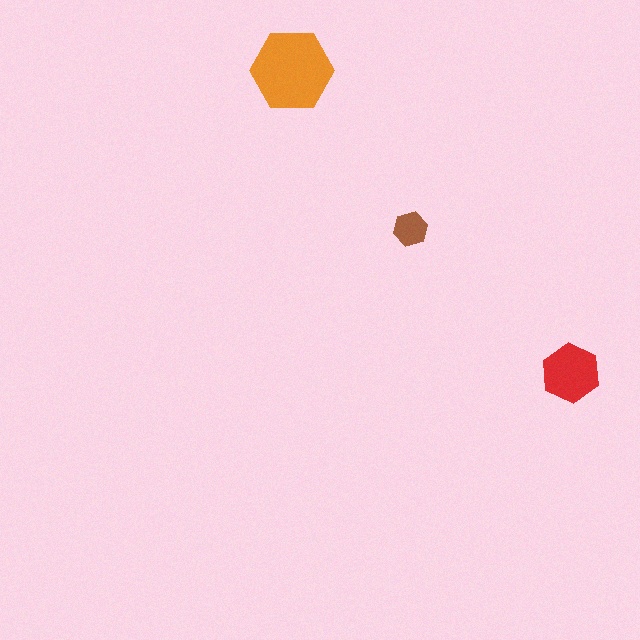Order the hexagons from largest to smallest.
the orange one, the red one, the brown one.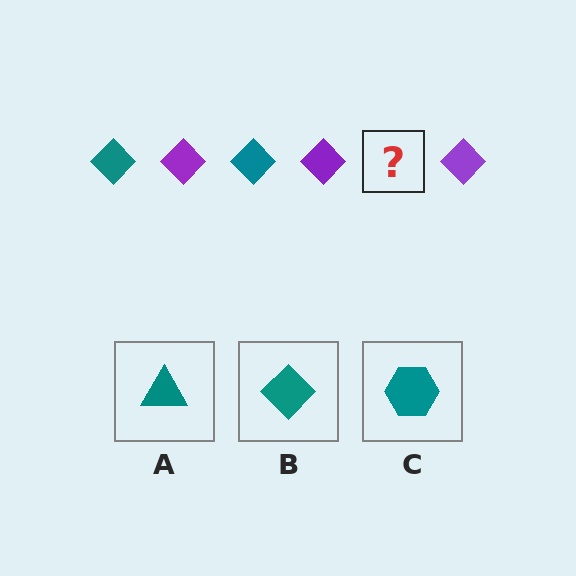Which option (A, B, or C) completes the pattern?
B.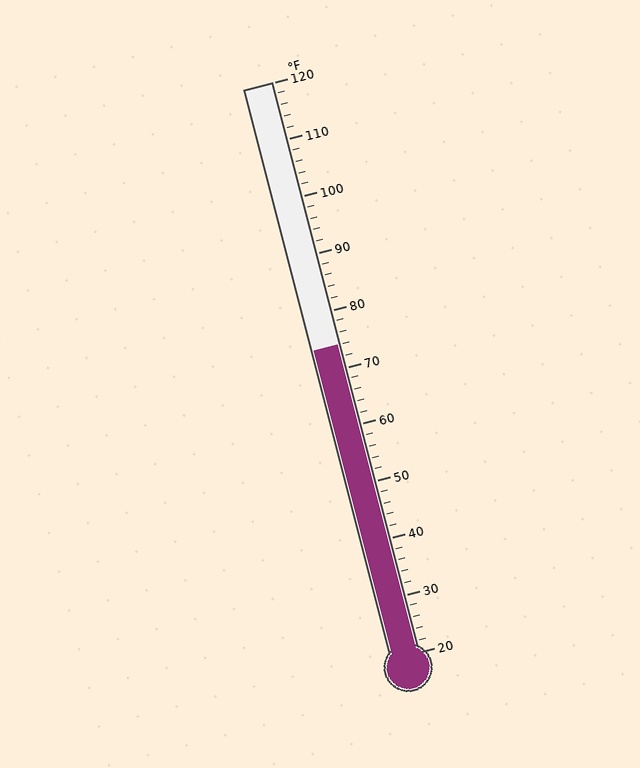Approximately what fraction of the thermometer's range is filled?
The thermometer is filled to approximately 55% of its range.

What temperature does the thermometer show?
The thermometer shows approximately 74°F.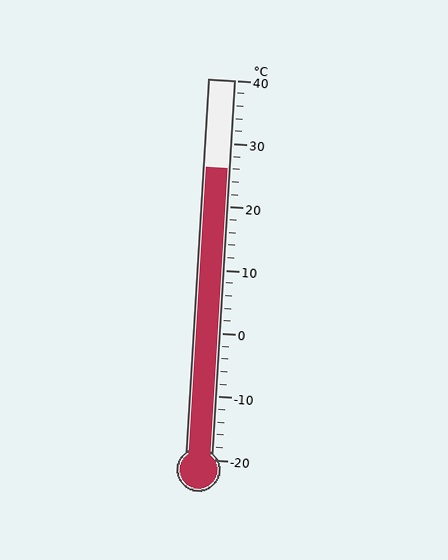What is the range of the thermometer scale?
The thermometer scale ranges from -20°C to 40°C.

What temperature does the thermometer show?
The thermometer shows approximately 26°C.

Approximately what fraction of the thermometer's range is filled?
The thermometer is filled to approximately 75% of its range.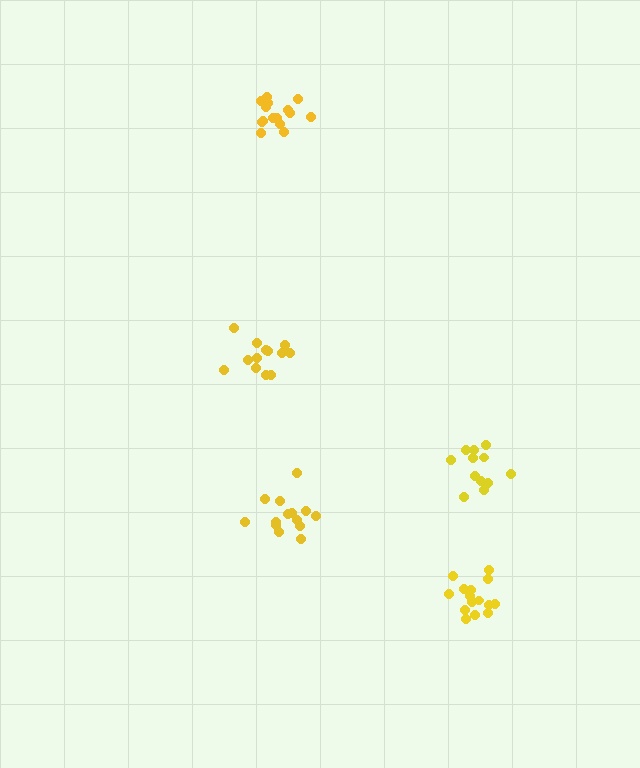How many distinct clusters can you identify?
There are 5 distinct clusters.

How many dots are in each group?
Group 1: 12 dots, Group 2: 15 dots, Group 3: 14 dots, Group 4: 13 dots, Group 5: 15 dots (69 total).